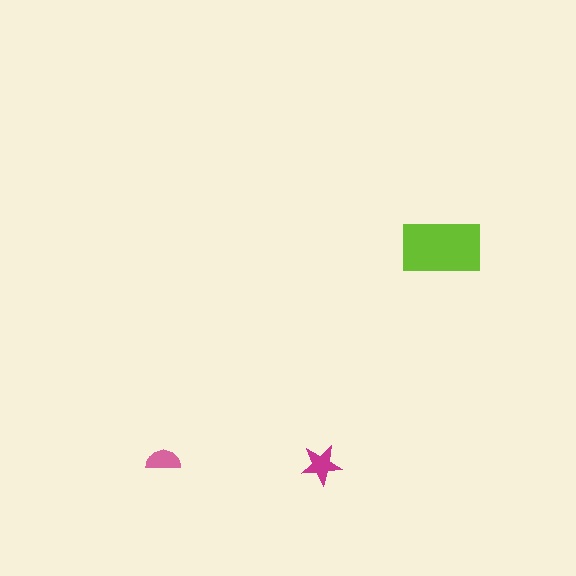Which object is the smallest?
The pink semicircle.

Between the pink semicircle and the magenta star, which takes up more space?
The magenta star.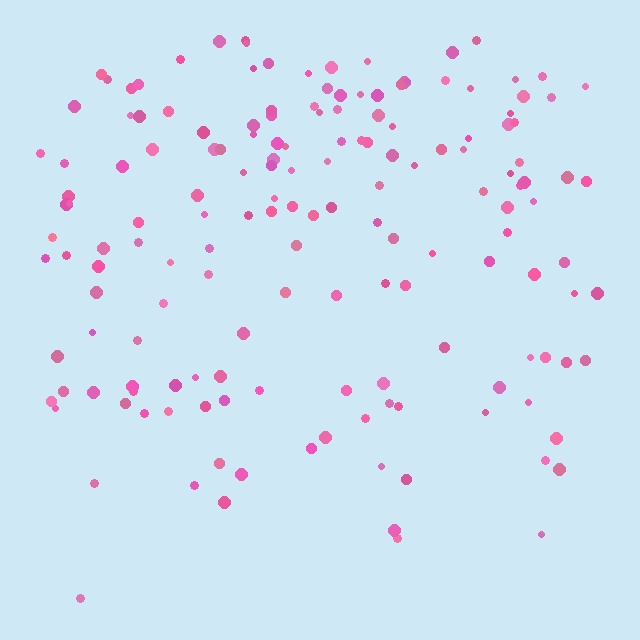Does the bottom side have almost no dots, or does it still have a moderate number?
Still a moderate number, just noticeably fewer than the top.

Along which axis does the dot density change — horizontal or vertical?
Vertical.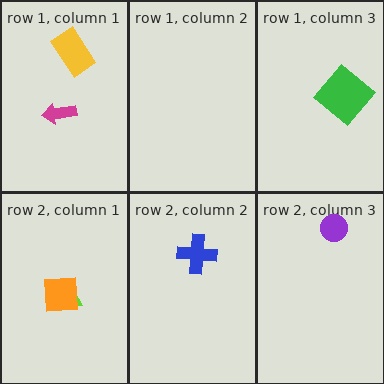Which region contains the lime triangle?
The row 2, column 1 region.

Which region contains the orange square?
The row 2, column 1 region.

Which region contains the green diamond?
The row 1, column 3 region.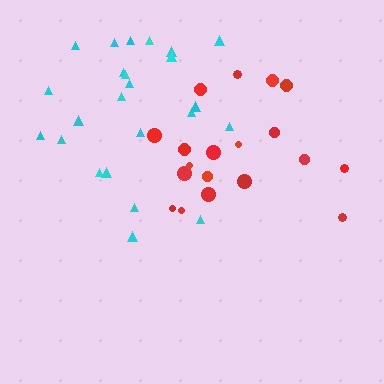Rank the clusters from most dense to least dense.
cyan, red.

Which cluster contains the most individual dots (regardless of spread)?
Cyan (24).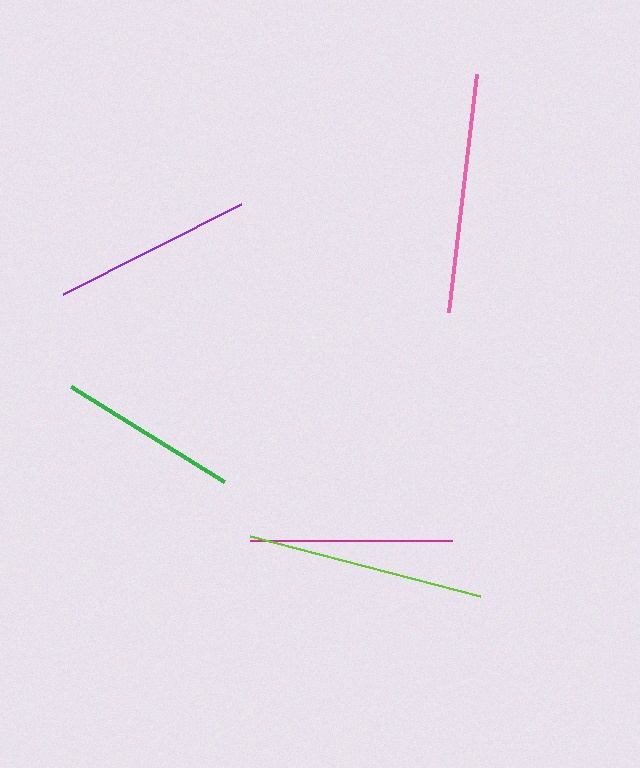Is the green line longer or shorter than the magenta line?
The magenta line is longer than the green line.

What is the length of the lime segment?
The lime segment is approximately 238 pixels long.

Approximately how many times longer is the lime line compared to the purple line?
The lime line is approximately 1.2 times the length of the purple line.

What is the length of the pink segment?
The pink segment is approximately 240 pixels long.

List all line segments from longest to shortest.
From longest to shortest: pink, lime, magenta, purple, green.